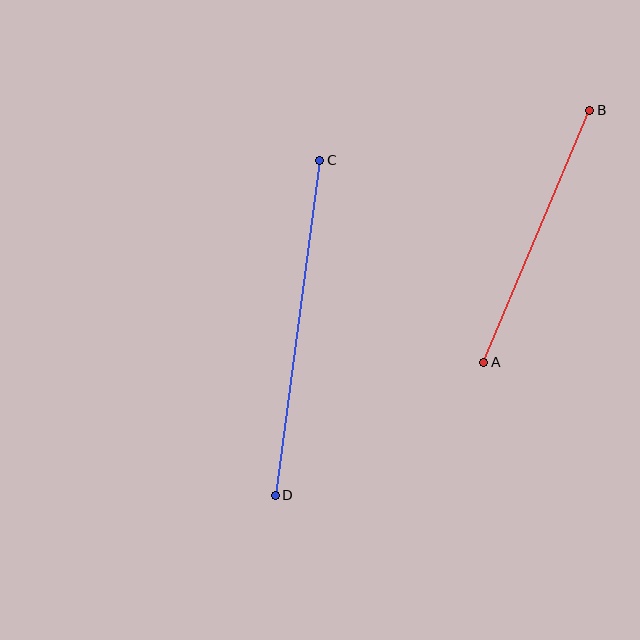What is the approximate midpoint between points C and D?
The midpoint is at approximately (298, 328) pixels.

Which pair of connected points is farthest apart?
Points C and D are farthest apart.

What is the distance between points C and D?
The distance is approximately 338 pixels.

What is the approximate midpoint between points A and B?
The midpoint is at approximately (537, 236) pixels.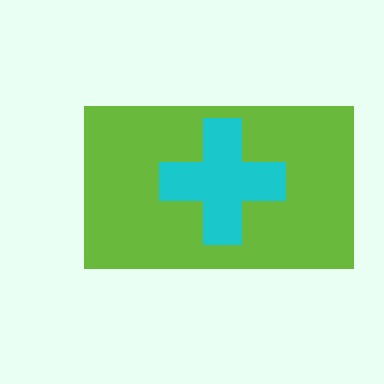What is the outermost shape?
The lime rectangle.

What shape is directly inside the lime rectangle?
The cyan cross.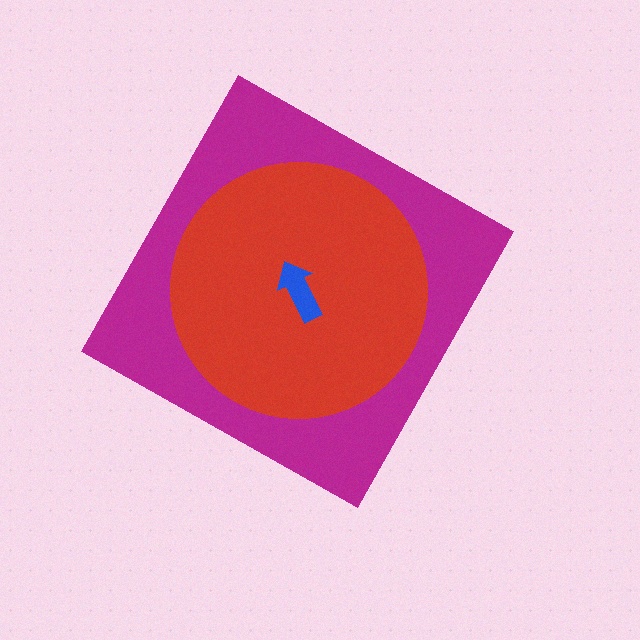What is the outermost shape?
The magenta diamond.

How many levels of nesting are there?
3.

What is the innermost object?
The blue arrow.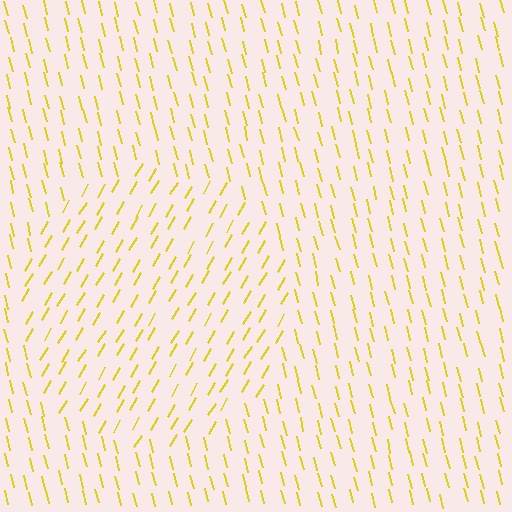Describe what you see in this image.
The image is filled with small yellow line segments. A circle region in the image has lines oriented differently from the surrounding lines, creating a visible texture boundary.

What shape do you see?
I see a circle.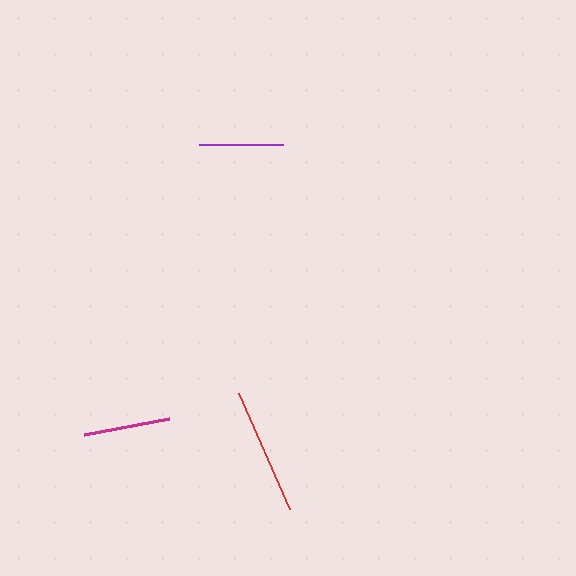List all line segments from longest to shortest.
From longest to shortest: red, magenta, purple.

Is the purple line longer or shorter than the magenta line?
The magenta line is longer than the purple line.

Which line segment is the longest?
The red line is the longest at approximately 127 pixels.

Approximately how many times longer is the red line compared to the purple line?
The red line is approximately 1.5 times the length of the purple line.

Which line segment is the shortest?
The purple line is the shortest at approximately 85 pixels.